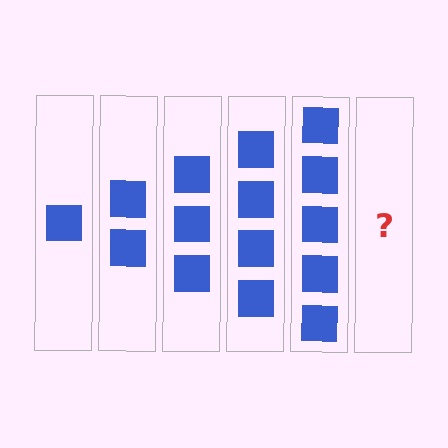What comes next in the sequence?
The next element should be 6 squares.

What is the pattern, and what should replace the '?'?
The pattern is that each step adds one more square. The '?' should be 6 squares.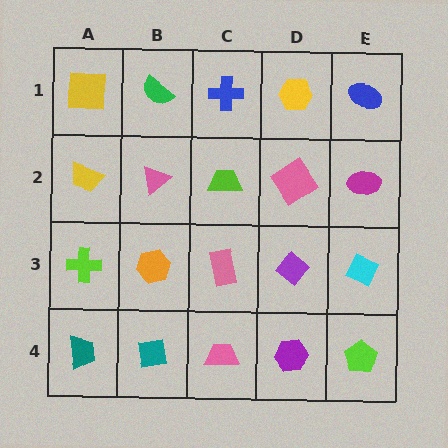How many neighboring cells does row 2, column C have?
4.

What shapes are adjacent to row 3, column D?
A pink diamond (row 2, column D), a purple hexagon (row 4, column D), a pink rectangle (row 3, column C), a cyan diamond (row 3, column E).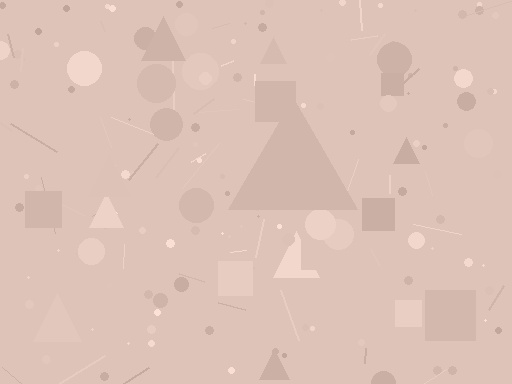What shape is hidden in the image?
A triangle is hidden in the image.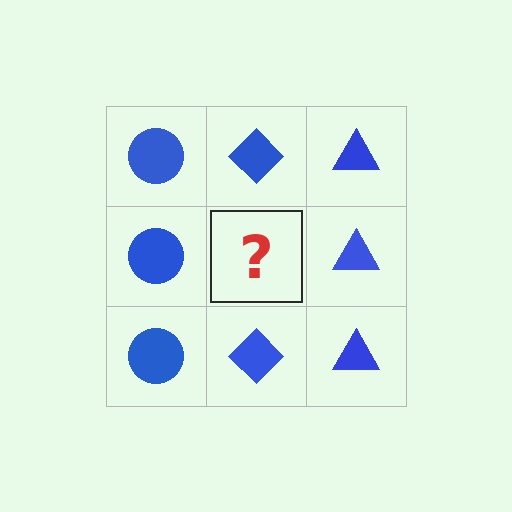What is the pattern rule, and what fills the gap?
The rule is that each column has a consistent shape. The gap should be filled with a blue diamond.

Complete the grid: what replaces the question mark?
The question mark should be replaced with a blue diamond.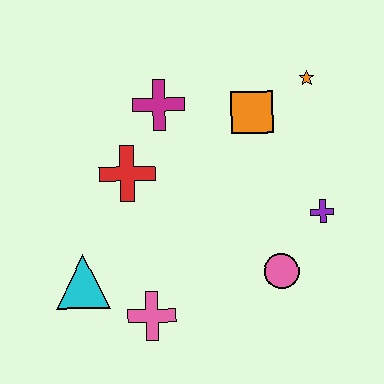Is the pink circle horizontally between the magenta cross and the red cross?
No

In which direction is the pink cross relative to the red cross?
The pink cross is below the red cross.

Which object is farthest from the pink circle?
The magenta cross is farthest from the pink circle.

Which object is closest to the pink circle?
The purple cross is closest to the pink circle.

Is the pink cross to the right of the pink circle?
No